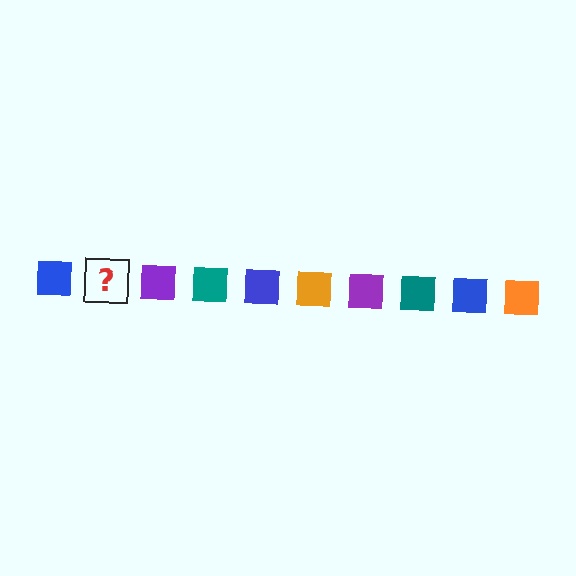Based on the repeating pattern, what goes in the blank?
The blank should be an orange square.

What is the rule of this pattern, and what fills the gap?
The rule is that the pattern cycles through blue, orange, purple, teal squares. The gap should be filled with an orange square.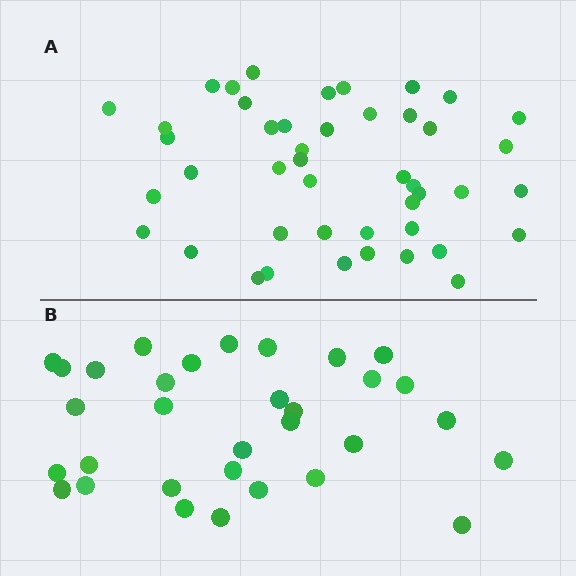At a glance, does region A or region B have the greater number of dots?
Region A (the top region) has more dots.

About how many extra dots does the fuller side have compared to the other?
Region A has approximately 15 more dots than region B.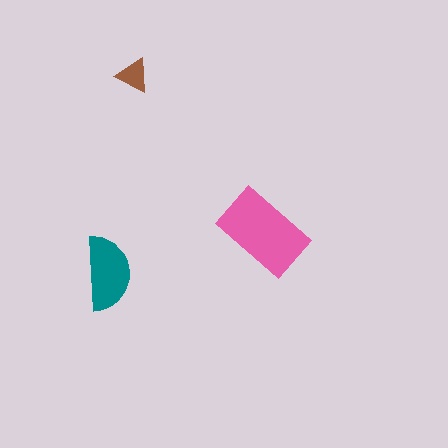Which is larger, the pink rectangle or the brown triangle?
The pink rectangle.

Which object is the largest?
The pink rectangle.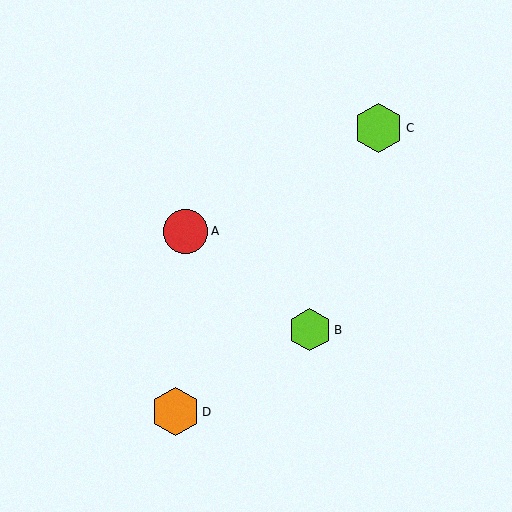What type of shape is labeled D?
Shape D is an orange hexagon.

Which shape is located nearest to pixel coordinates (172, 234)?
The red circle (labeled A) at (185, 231) is nearest to that location.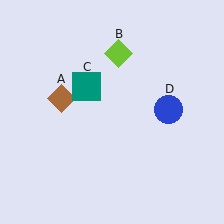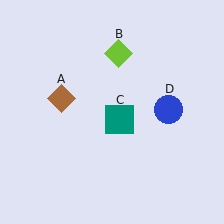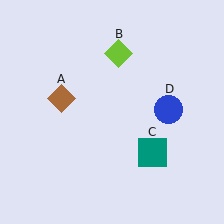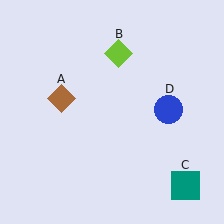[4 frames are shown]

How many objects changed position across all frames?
1 object changed position: teal square (object C).